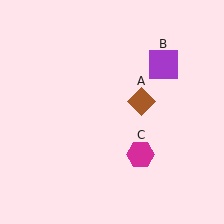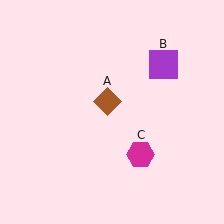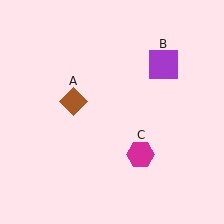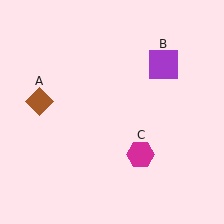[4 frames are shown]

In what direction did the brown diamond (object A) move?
The brown diamond (object A) moved left.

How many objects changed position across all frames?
1 object changed position: brown diamond (object A).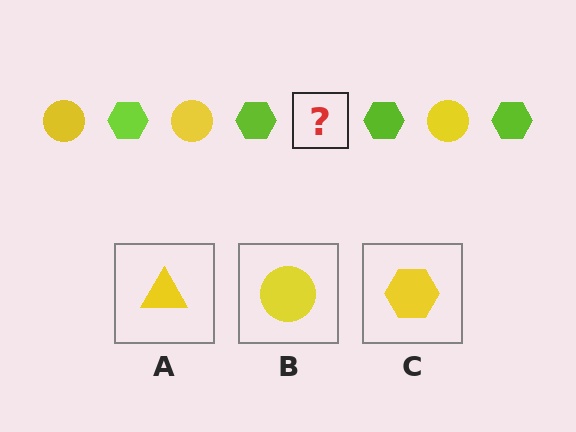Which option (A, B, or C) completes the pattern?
B.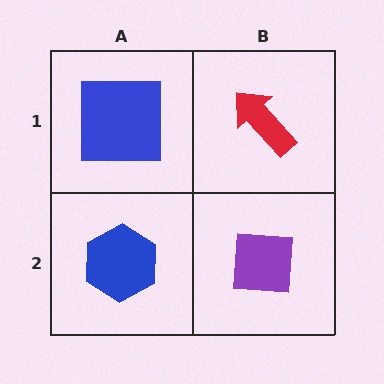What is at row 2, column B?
A purple square.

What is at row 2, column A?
A blue hexagon.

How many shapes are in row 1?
2 shapes.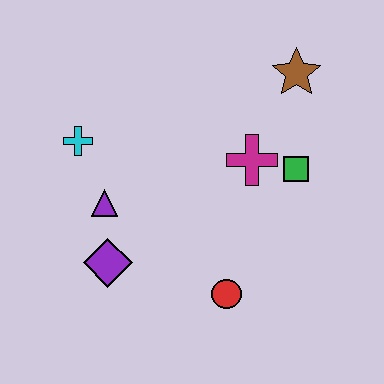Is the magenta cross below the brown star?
Yes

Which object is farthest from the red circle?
The brown star is farthest from the red circle.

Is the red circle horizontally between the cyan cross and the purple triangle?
No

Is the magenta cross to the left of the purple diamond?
No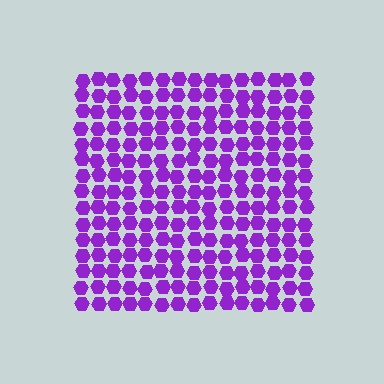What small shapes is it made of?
It is made of small hexagons.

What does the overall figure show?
The overall figure shows a square.